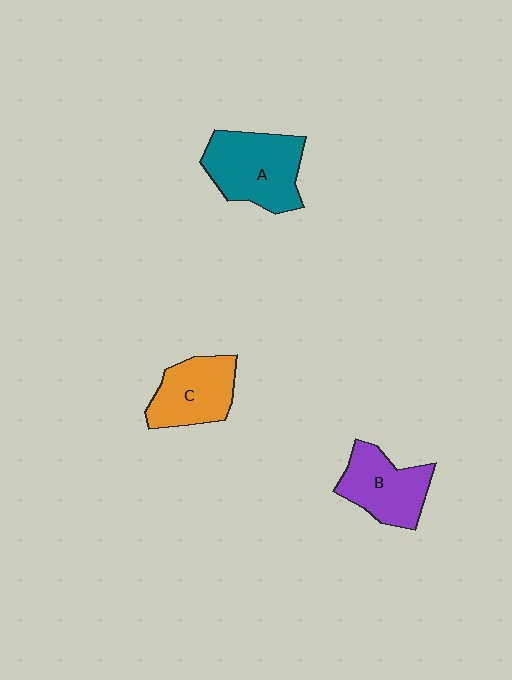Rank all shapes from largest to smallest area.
From largest to smallest: A (teal), B (purple), C (orange).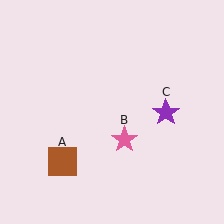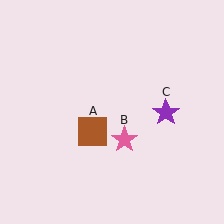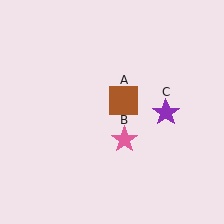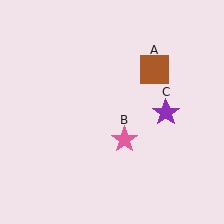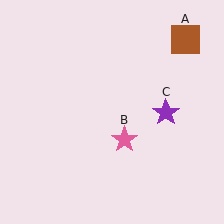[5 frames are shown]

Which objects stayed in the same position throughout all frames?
Pink star (object B) and purple star (object C) remained stationary.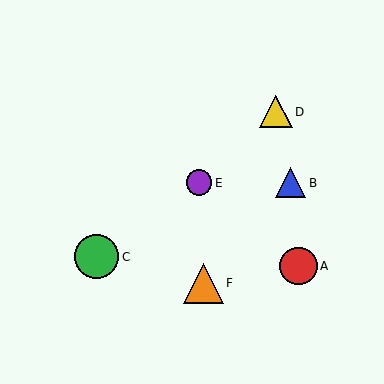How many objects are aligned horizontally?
2 objects (B, E) are aligned horizontally.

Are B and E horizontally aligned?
Yes, both are at y≈183.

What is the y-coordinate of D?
Object D is at y≈112.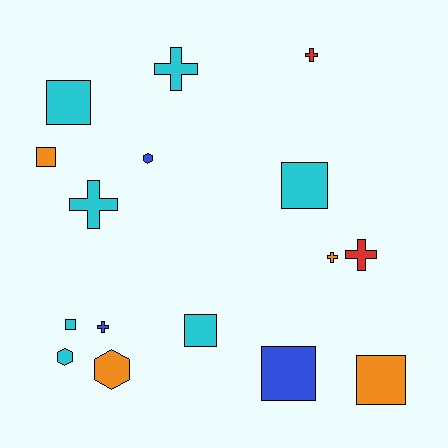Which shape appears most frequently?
Square, with 7 objects.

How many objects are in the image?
There are 16 objects.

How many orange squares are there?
There are 2 orange squares.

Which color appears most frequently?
Cyan, with 7 objects.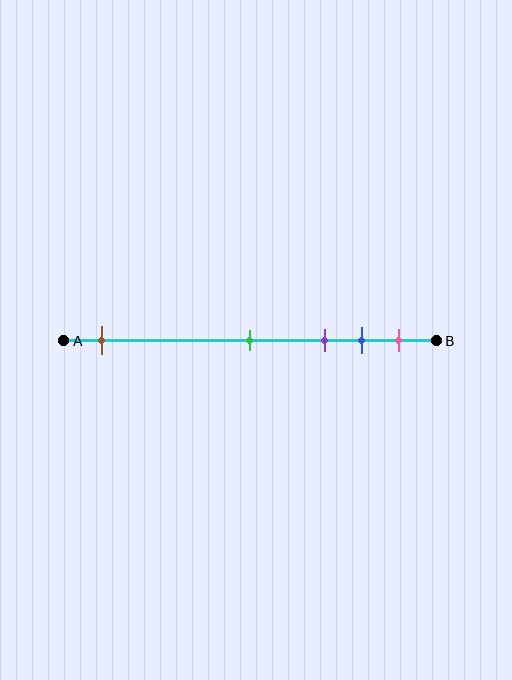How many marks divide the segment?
There are 5 marks dividing the segment.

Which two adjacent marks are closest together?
The blue and pink marks are the closest adjacent pair.